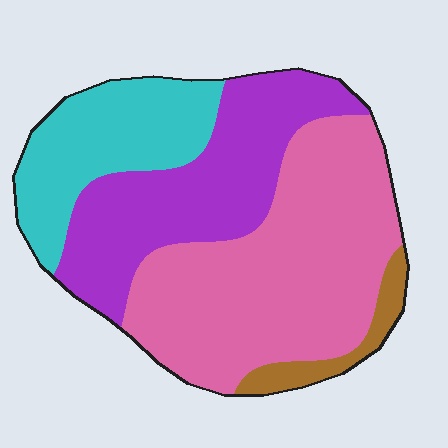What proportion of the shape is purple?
Purple covers roughly 30% of the shape.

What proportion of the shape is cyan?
Cyan covers roughly 20% of the shape.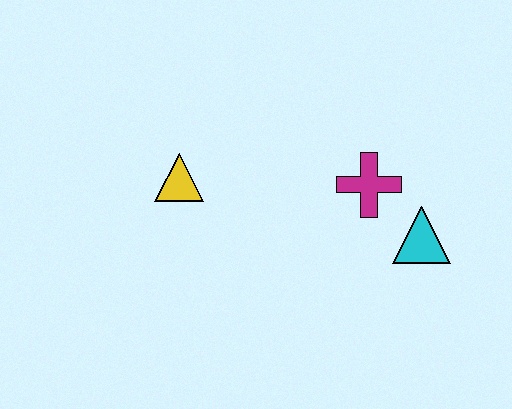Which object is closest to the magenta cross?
The cyan triangle is closest to the magenta cross.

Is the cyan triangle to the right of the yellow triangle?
Yes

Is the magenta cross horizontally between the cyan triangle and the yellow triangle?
Yes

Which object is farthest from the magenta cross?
The yellow triangle is farthest from the magenta cross.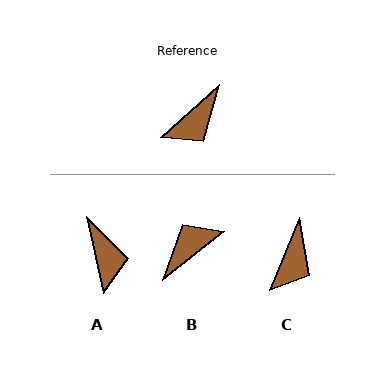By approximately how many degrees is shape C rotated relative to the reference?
Approximately 27 degrees counter-clockwise.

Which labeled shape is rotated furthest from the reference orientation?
B, about 176 degrees away.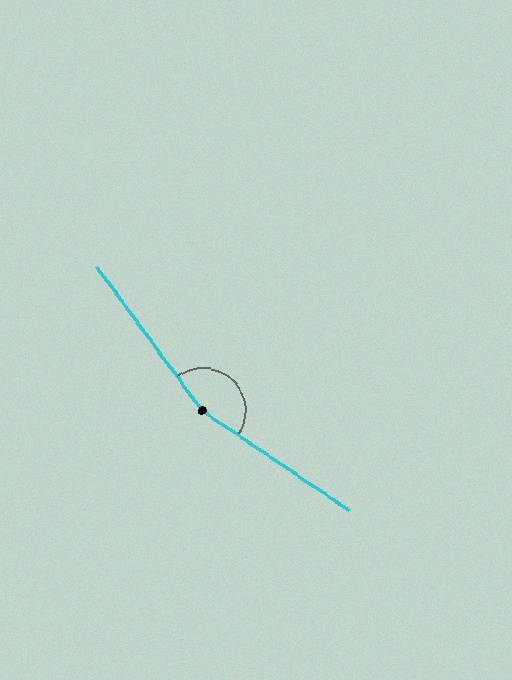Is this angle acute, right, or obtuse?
It is obtuse.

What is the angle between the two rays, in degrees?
Approximately 161 degrees.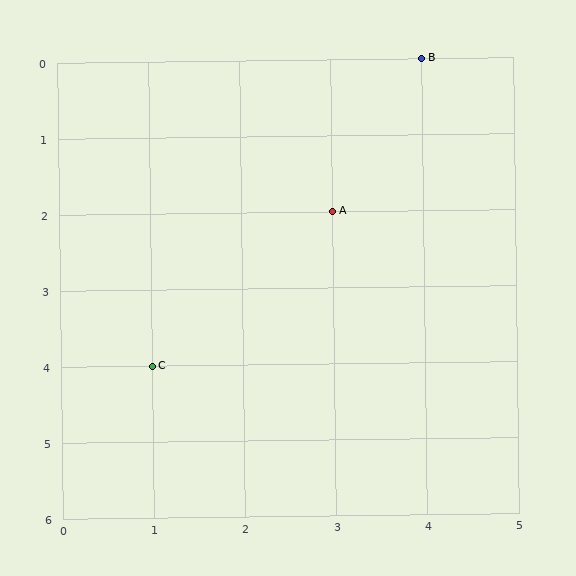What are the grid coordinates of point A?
Point A is at grid coordinates (3, 2).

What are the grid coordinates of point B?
Point B is at grid coordinates (4, 0).